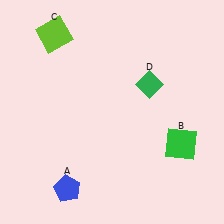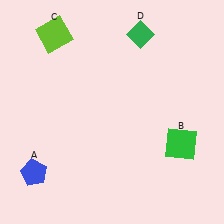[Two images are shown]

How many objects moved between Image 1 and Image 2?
2 objects moved between the two images.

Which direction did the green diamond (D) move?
The green diamond (D) moved up.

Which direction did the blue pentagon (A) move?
The blue pentagon (A) moved left.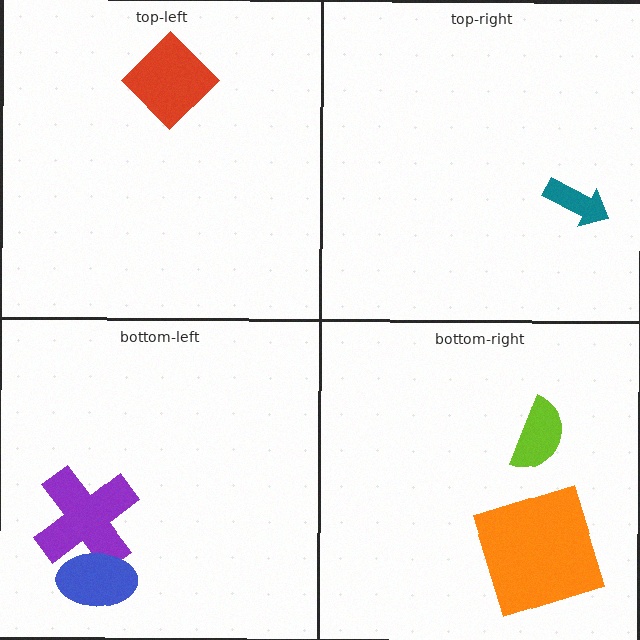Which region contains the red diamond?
The top-left region.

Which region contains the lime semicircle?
The bottom-right region.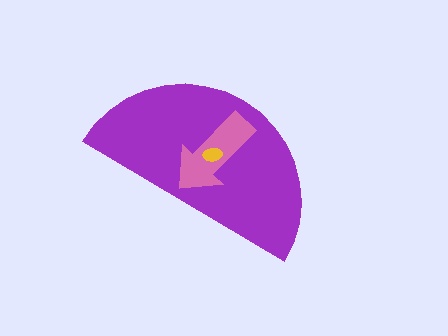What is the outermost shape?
The purple semicircle.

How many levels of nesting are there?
3.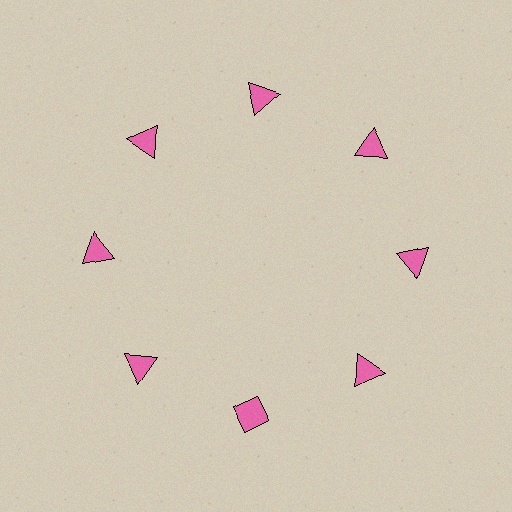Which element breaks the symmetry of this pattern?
The pink diamond at roughly the 6 o'clock position breaks the symmetry. All other shapes are pink triangles.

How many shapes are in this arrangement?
There are 8 shapes arranged in a ring pattern.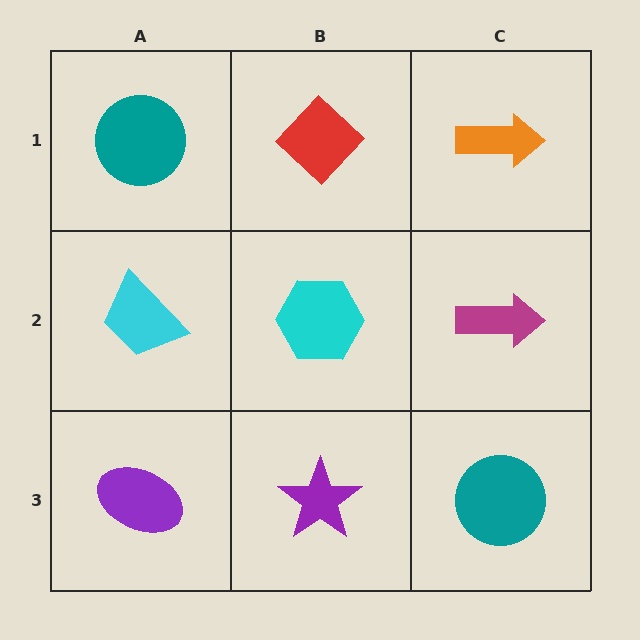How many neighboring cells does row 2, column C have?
3.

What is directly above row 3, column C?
A magenta arrow.